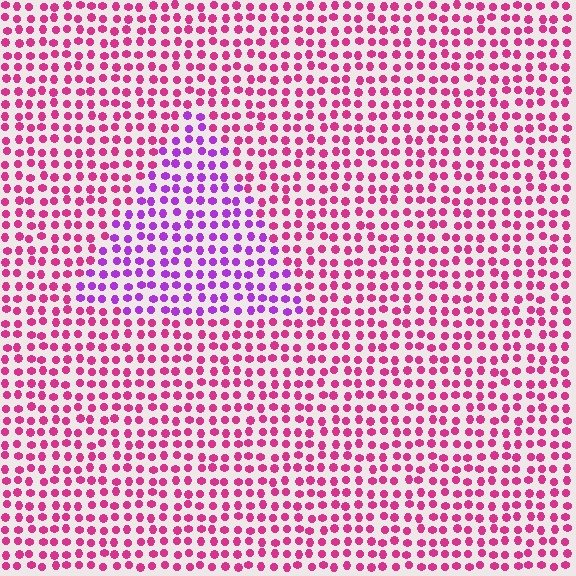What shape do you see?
I see a triangle.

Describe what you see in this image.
The image is filled with small magenta elements in a uniform arrangement. A triangle-shaped region is visible where the elements are tinted to a slightly different hue, forming a subtle color boundary.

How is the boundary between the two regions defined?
The boundary is defined purely by a slight shift in hue (about 41 degrees). Spacing, size, and orientation are identical on both sides.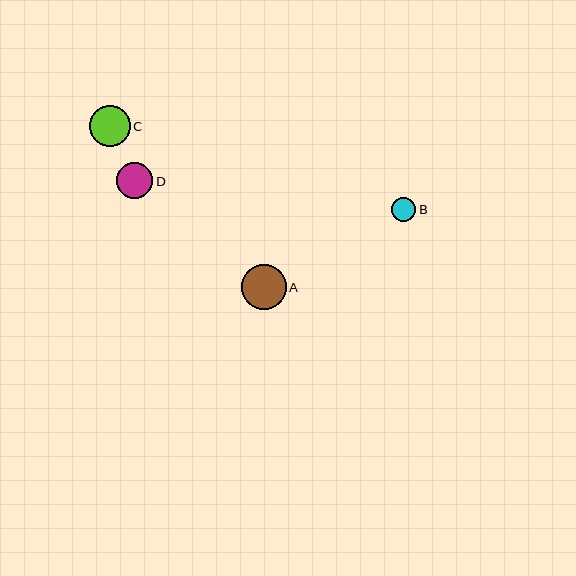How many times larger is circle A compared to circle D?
Circle A is approximately 1.2 times the size of circle D.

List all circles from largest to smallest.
From largest to smallest: A, C, D, B.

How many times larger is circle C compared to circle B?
Circle C is approximately 1.7 times the size of circle B.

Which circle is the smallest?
Circle B is the smallest with a size of approximately 24 pixels.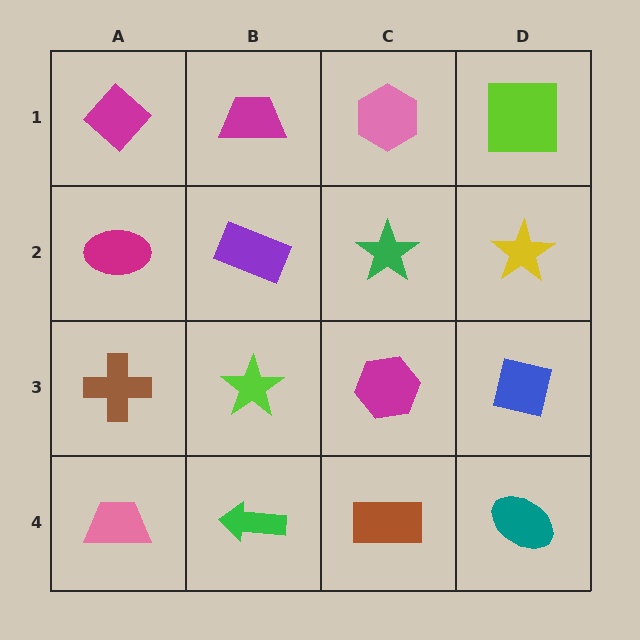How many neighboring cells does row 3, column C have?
4.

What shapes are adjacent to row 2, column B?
A magenta trapezoid (row 1, column B), a lime star (row 3, column B), a magenta ellipse (row 2, column A), a green star (row 2, column C).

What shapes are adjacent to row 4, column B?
A lime star (row 3, column B), a pink trapezoid (row 4, column A), a brown rectangle (row 4, column C).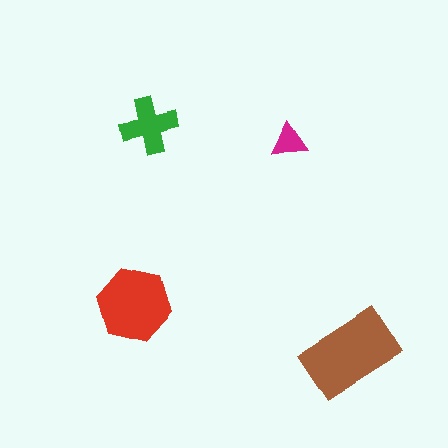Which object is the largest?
The brown rectangle.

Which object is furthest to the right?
The brown rectangle is rightmost.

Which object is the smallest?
The magenta triangle.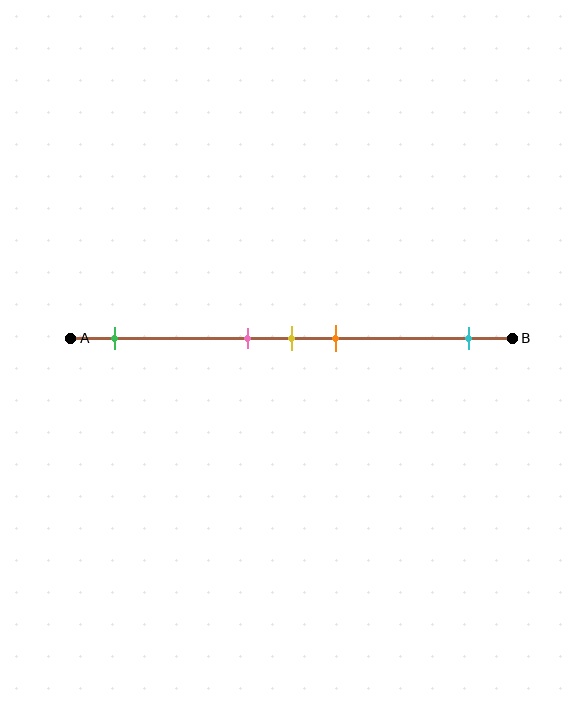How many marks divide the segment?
There are 5 marks dividing the segment.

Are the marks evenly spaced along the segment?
No, the marks are not evenly spaced.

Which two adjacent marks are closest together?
The pink and yellow marks are the closest adjacent pair.